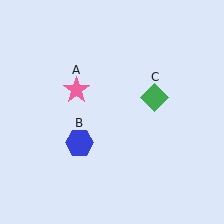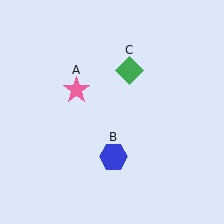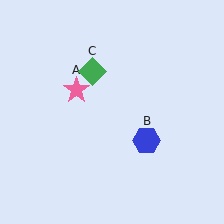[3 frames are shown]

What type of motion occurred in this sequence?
The blue hexagon (object B), green diamond (object C) rotated counterclockwise around the center of the scene.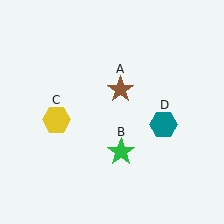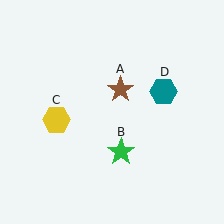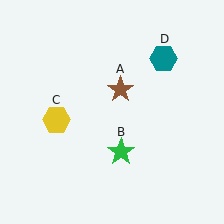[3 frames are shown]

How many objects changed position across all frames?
1 object changed position: teal hexagon (object D).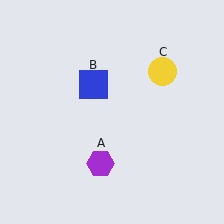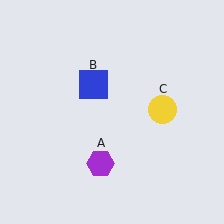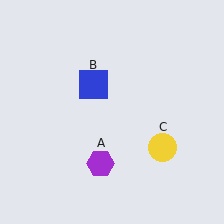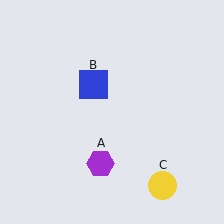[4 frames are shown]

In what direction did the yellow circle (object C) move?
The yellow circle (object C) moved down.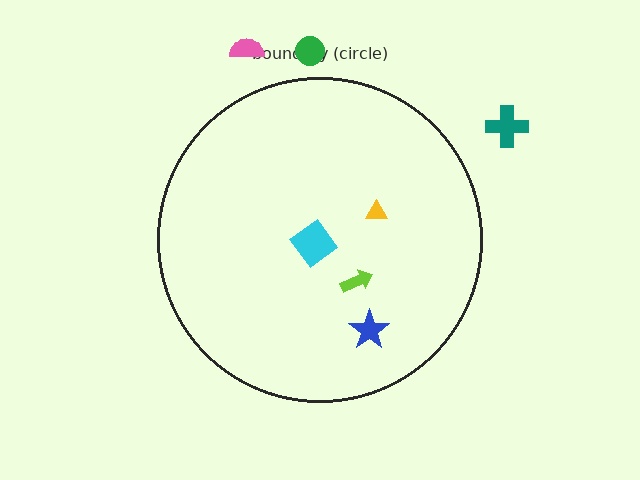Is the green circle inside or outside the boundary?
Outside.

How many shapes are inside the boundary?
4 inside, 3 outside.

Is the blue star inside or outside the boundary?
Inside.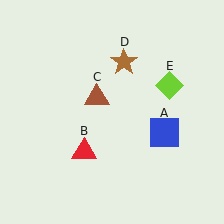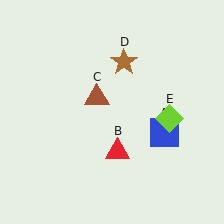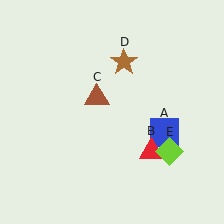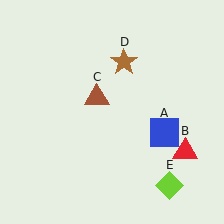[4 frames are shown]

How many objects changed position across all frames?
2 objects changed position: red triangle (object B), lime diamond (object E).